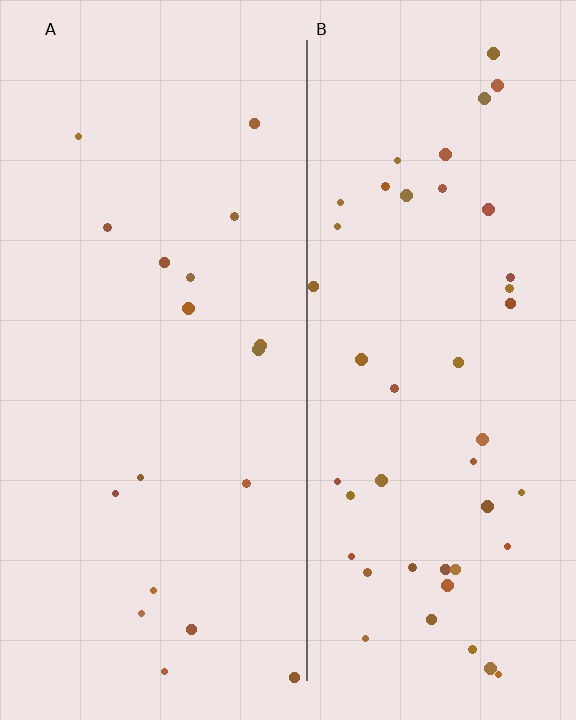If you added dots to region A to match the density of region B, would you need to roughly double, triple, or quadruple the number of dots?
Approximately triple.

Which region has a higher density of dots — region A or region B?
B (the right).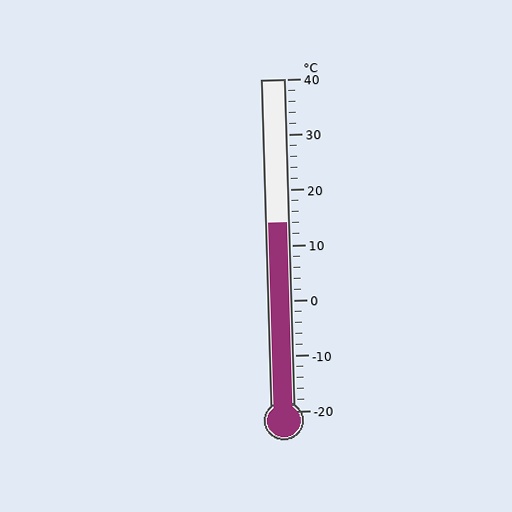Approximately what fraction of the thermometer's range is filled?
The thermometer is filled to approximately 55% of its range.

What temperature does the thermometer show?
The thermometer shows approximately 14°C.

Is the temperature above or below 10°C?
The temperature is above 10°C.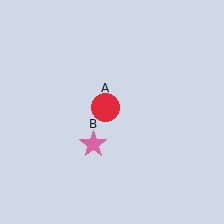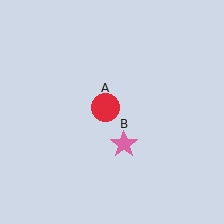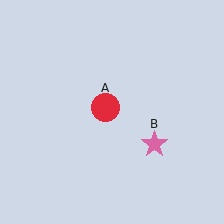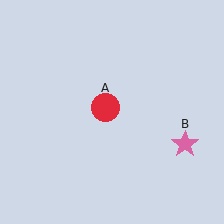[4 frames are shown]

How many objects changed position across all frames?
1 object changed position: pink star (object B).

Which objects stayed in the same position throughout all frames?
Red circle (object A) remained stationary.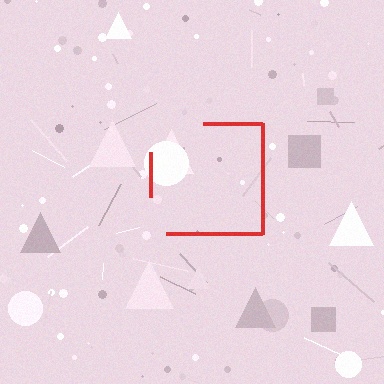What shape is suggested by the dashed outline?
The dashed outline suggests a square.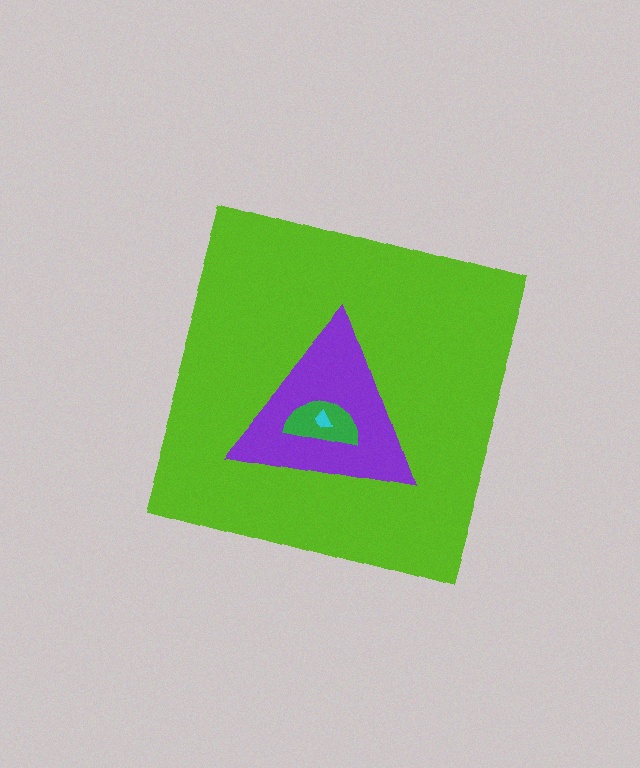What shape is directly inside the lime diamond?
The purple triangle.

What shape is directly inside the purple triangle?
The green semicircle.